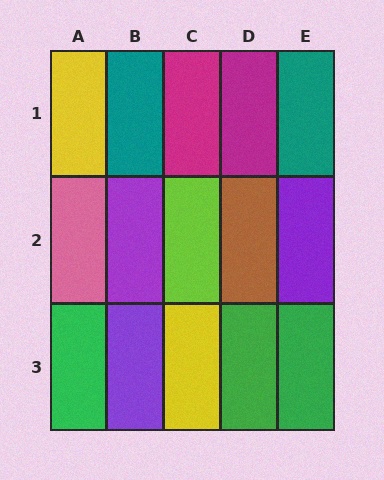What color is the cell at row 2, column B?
Purple.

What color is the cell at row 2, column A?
Pink.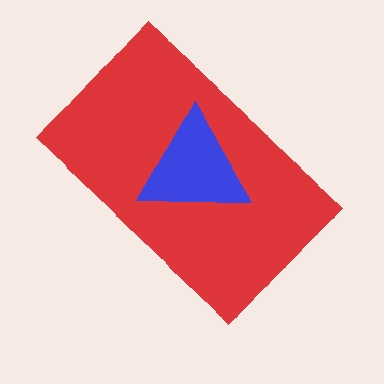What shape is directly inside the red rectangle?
The blue triangle.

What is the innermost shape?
The blue triangle.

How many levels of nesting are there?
2.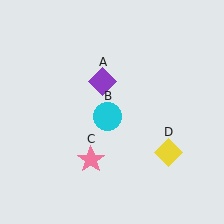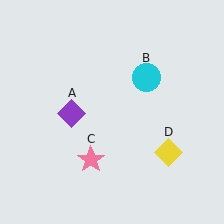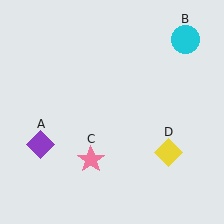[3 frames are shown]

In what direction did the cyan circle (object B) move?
The cyan circle (object B) moved up and to the right.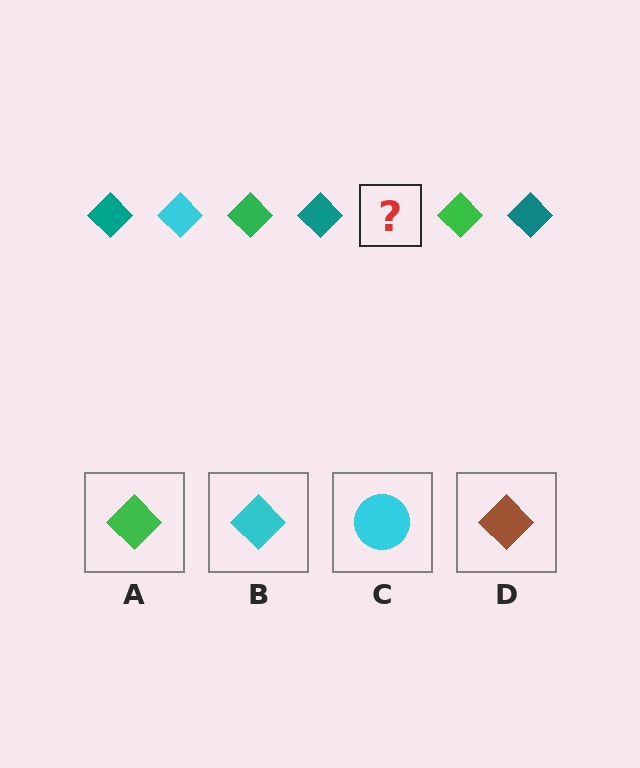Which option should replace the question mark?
Option B.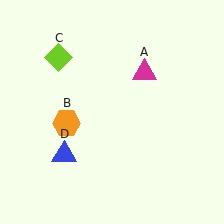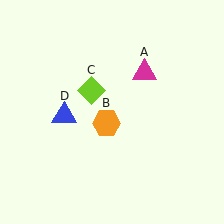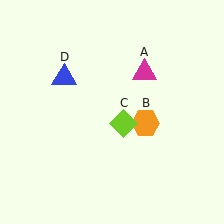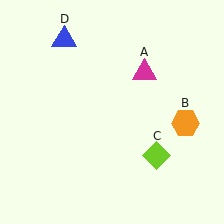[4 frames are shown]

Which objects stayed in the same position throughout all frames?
Magenta triangle (object A) remained stationary.